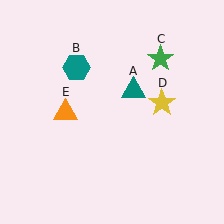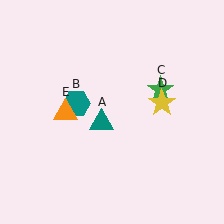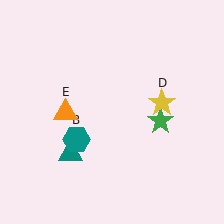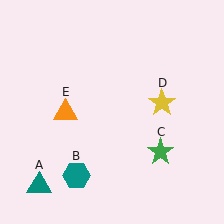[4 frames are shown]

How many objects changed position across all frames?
3 objects changed position: teal triangle (object A), teal hexagon (object B), green star (object C).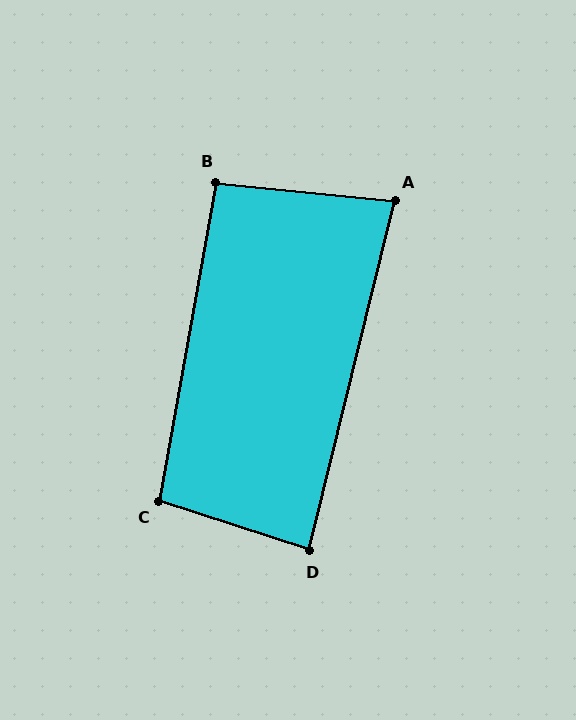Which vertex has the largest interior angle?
C, at approximately 98 degrees.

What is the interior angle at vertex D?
Approximately 86 degrees (approximately right).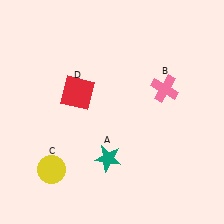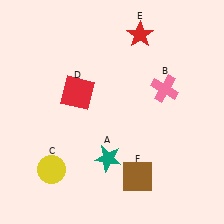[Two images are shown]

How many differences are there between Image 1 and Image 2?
There are 2 differences between the two images.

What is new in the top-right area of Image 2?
A red star (E) was added in the top-right area of Image 2.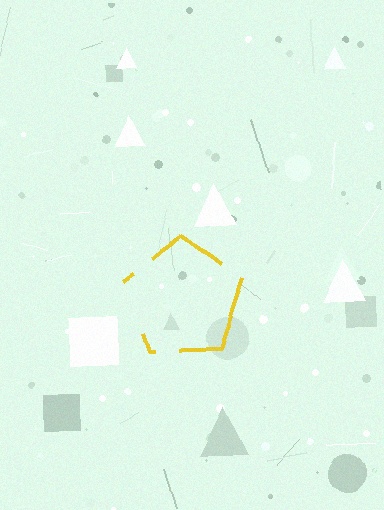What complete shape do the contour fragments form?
The contour fragments form a pentagon.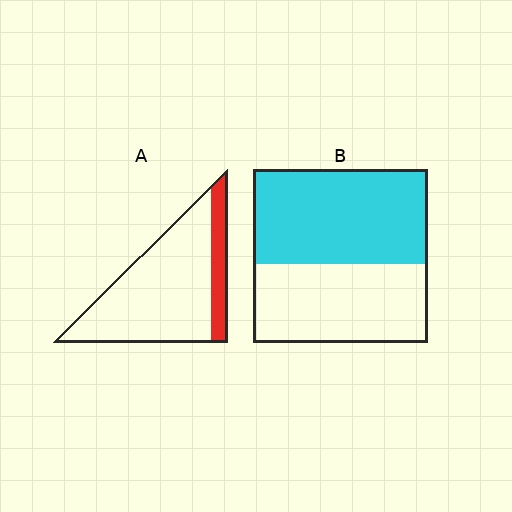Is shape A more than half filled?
No.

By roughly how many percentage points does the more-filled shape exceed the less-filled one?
By roughly 35 percentage points (B over A).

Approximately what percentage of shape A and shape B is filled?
A is approximately 20% and B is approximately 55%.